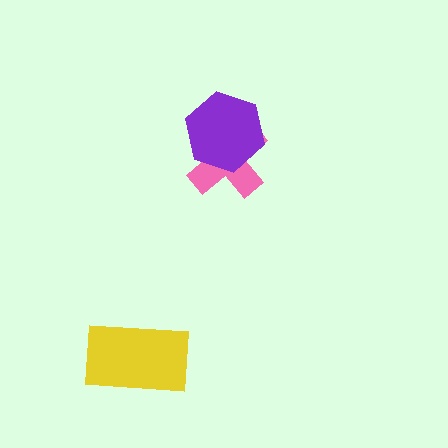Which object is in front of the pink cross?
The purple hexagon is in front of the pink cross.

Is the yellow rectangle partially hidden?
No, no other shape covers it.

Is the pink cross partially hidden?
Yes, it is partially covered by another shape.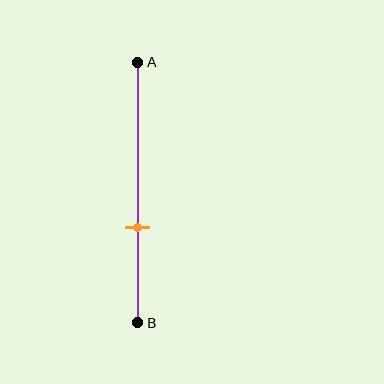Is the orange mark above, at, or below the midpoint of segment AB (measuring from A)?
The orange mark is below the midpoint of segment AB.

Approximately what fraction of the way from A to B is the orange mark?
The orange mark is approximately 65% of the way from A to B.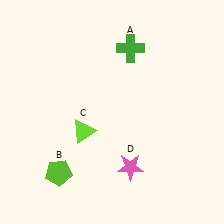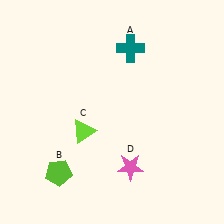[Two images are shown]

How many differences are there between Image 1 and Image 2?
There is 1 difference between the two images.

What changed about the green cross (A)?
In Image 1, A is green. In Image 2, it changed to teal.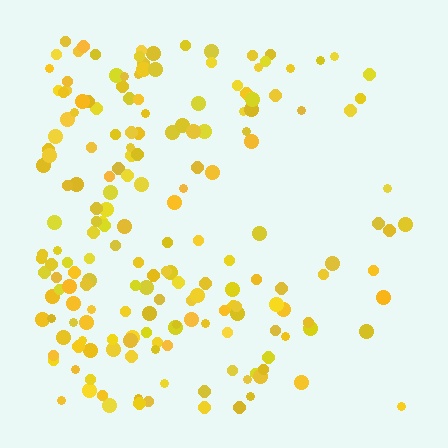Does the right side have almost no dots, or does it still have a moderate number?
Still a moderate number, just noticeably fewer than the left.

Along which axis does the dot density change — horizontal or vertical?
Horizontal.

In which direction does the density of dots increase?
From right to left, with the left side densest.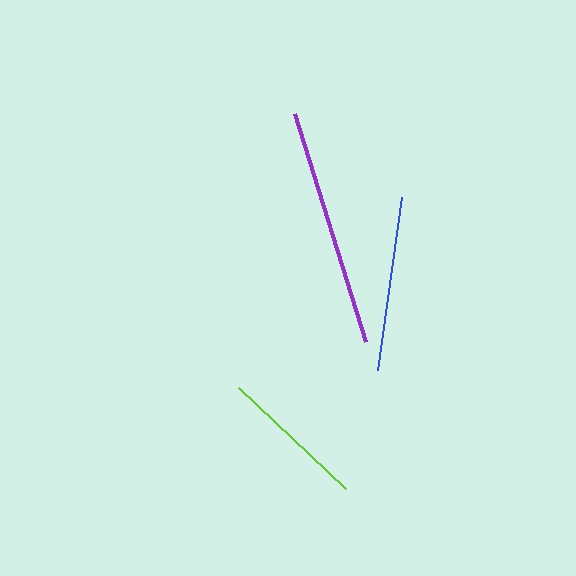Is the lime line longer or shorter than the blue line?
The blue line is longer than the lime line.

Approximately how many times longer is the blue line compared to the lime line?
The blue line is approximately 1.2 times the length of the lime line.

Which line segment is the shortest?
The lime line is the shortest at approximately 147 pixels.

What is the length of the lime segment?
The lime segment is approximately 147 pixels long.